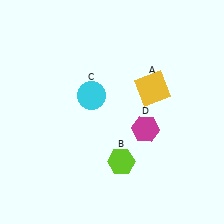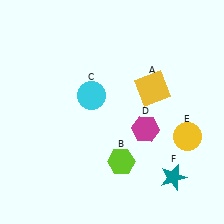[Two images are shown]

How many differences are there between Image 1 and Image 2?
There are 2 differences between the two images.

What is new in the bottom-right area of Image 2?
A yellow circle (E) was added in the bottom-right area of Image 2.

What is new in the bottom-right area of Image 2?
A teal star (F) was added in the bottom-right area of Image 2.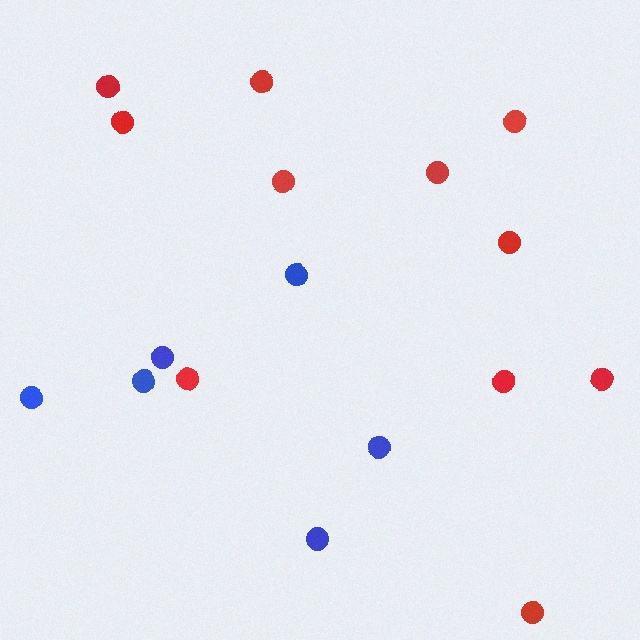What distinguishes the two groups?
There are 2 groups: one group of blue circles (6) and one group of red circles (11).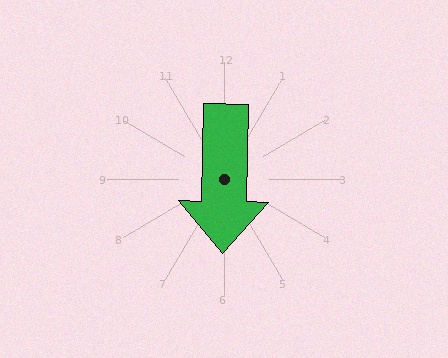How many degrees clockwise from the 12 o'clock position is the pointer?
Approximately 181 degrees.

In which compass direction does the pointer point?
South.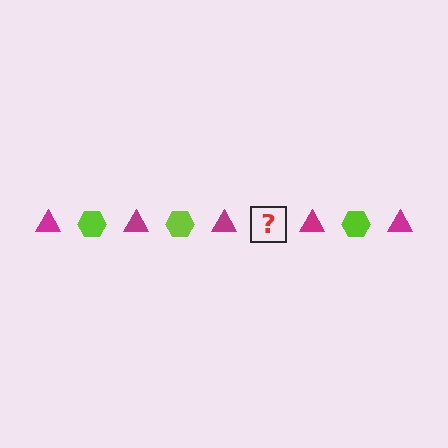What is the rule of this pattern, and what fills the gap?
The rule is that the pattern alternates between magenta triangle and lime hexagon. The gap should be filled with a lime hexagon.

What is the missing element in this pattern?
The missing element is a lime hexagon.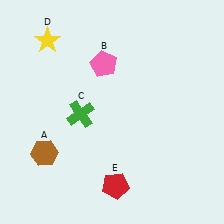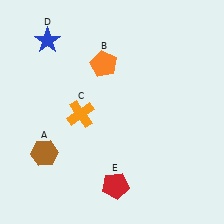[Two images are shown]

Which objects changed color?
B changed from pink to orange. C changed from green to orange. D changed from yellow to blue.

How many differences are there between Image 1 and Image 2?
There are 3 differences between the two images.